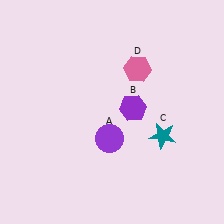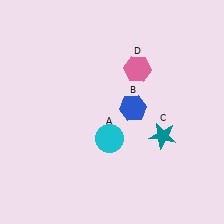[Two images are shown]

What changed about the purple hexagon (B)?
In Image 1, B is purple. In Image 2, it changed to blue.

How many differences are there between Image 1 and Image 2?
There are 2 differences between the two images.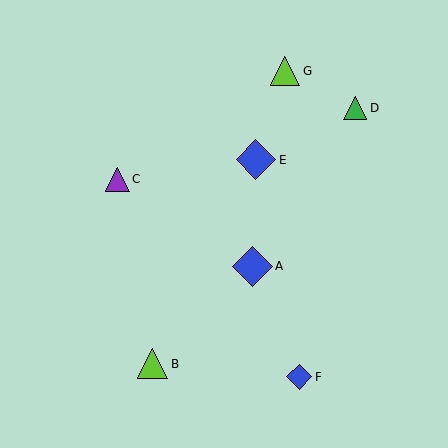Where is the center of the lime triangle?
The center of the lime triangle is at (153, 364).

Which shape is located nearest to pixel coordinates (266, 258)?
The blue diamond (labeled A) at (252, 266) is nearest to that location.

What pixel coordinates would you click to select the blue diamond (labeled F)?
Click at (299, 377) to select the blue diamond F.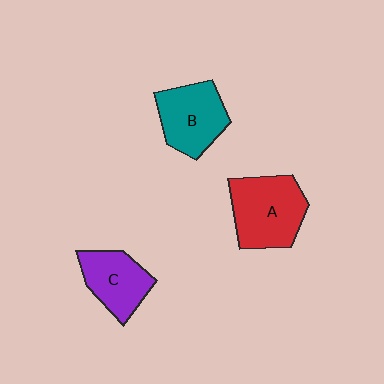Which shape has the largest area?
Shape A (red).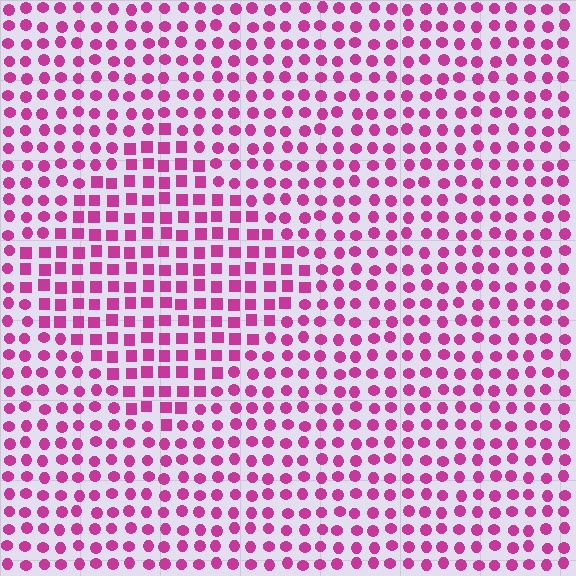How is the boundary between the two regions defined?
The boundary is defined by a change in element shape: squares inside vs. circles outside. All elements share the same color and spacing.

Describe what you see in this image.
The image is filled with small magenta elements arranged in a uniform grid. A diamond-shaped region contains squares, while the surrounding area contains circles. The boundary is defined purely by the change in element shape.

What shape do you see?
I see a diamond.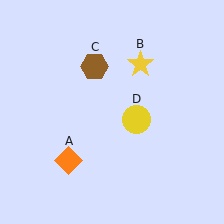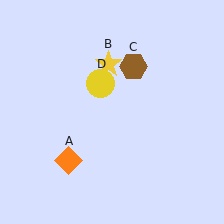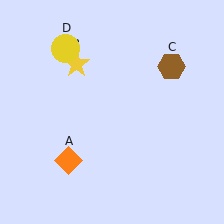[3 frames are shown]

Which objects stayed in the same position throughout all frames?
Orange diamond (object A) remained stationary.